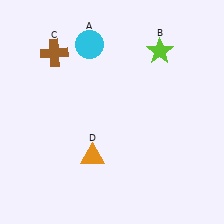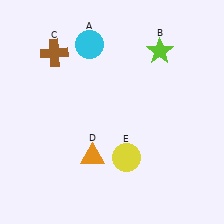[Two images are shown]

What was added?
A yellow circle (E) was added in Image 2.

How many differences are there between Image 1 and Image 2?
There is 1 difference between the two images.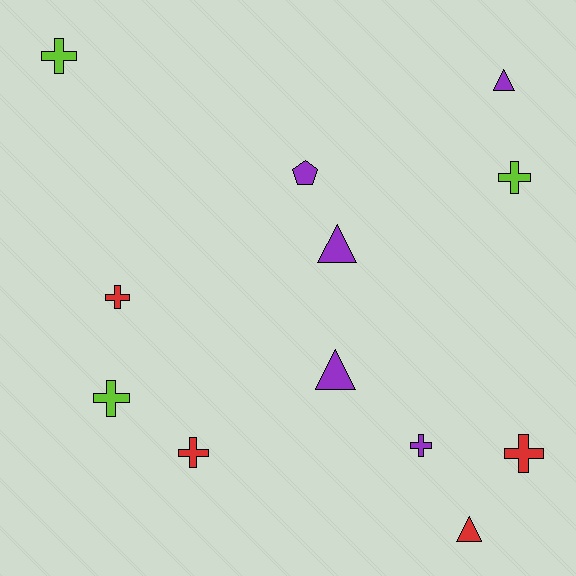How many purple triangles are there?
There are 3 purple triangles.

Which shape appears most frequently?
Cross, with 7 objects.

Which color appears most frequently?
Purple, with 5 objects.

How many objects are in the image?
There are 12 objects.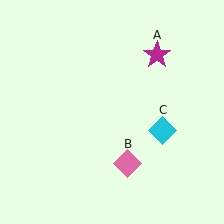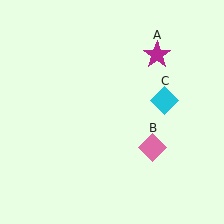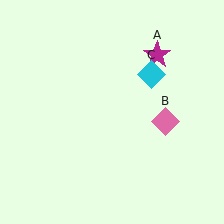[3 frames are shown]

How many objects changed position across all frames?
2 objects changed position: pink diamond (object B), cyan diamond (object C).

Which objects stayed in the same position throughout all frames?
Magenta star (object A) remained stationary.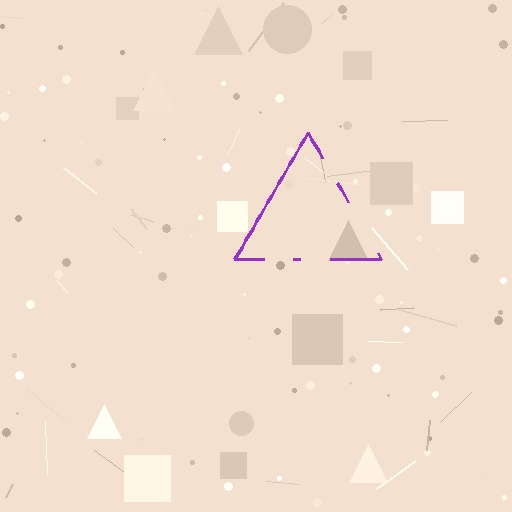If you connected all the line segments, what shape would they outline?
They would outline a triangle.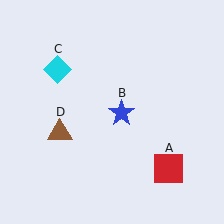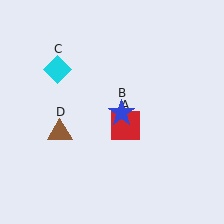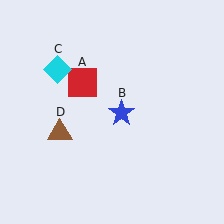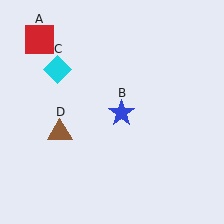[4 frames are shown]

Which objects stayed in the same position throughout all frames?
Blue star (object B) and cyan diamond (object C) and brown triangle (object D) remained stationary.